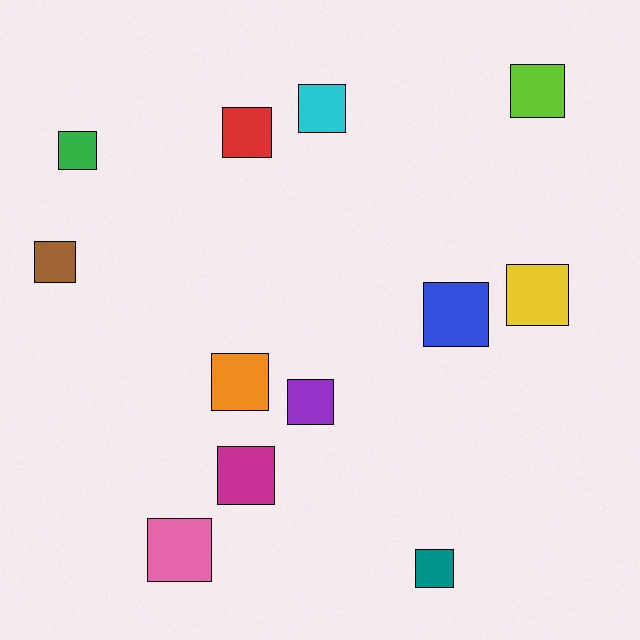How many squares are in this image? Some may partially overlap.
There are 12 squares.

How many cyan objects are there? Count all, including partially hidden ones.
There is 1 cyan object.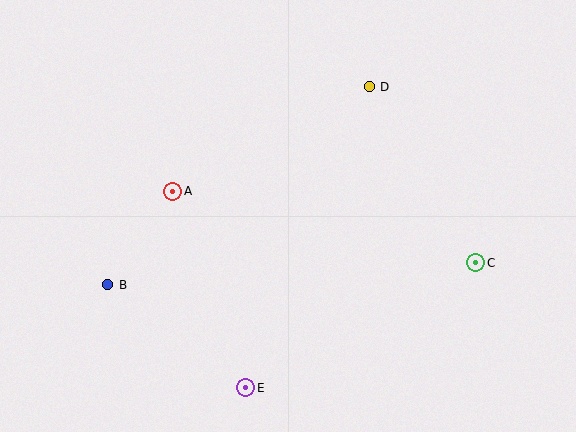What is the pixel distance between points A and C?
The distance between A and C is 311 pixels.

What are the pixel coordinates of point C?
Point C is at (476, 263).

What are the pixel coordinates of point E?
Point E is at (246, 388).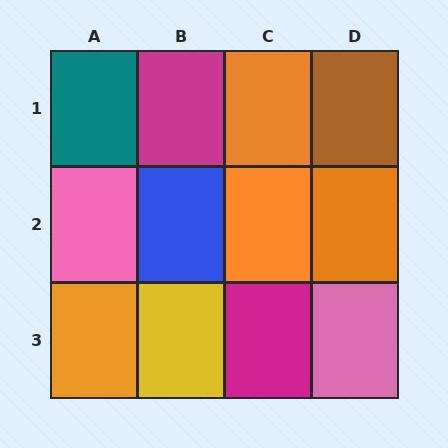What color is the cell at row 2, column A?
Pink.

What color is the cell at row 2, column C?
Orange.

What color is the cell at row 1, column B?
Magenta.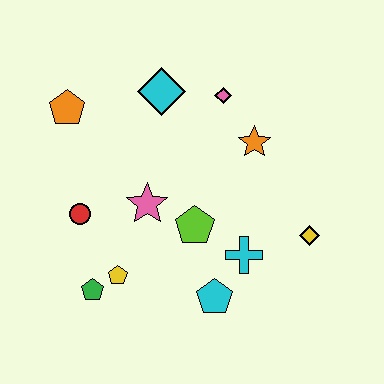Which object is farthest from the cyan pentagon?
The orange pentagon is farthest from the cyan pentagon.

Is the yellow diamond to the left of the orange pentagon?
No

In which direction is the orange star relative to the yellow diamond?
The orange star is above the yellow diamond.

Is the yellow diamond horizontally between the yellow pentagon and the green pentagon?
No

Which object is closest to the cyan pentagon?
The cyan cross is closest to the cyan pentagon.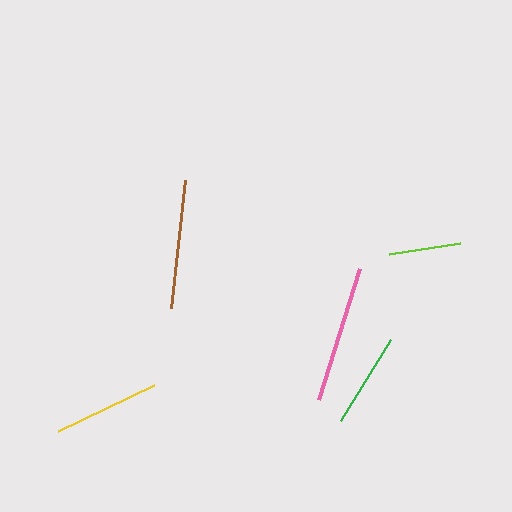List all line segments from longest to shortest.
From longest to shortest: pink, brown, yellow, green, lime.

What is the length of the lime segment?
The lime segment is approximately 71 pixels long.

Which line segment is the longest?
The pink line is the longest at approximately 138 pixels.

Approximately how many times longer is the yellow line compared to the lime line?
The yellow line is approximately 1.5 times the length of the lime line.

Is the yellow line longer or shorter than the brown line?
The brown line is longer than the yellow line.